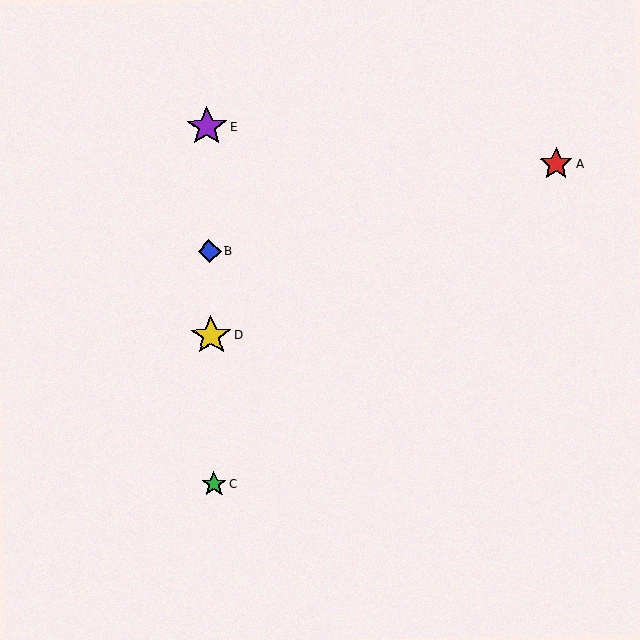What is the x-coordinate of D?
Object D is at x≈211.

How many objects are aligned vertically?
4 objects (B, C, D, E) are aligned vertically.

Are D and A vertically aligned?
No, D is at x≈211 and A is at x≈556.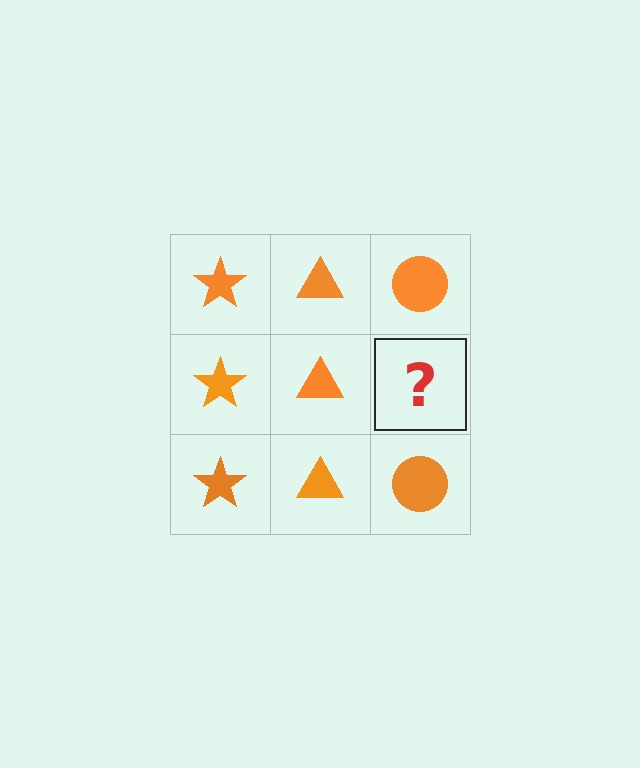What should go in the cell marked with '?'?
The missing cell should contain an orange circle.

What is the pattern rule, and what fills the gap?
The rule is that each column has a consistent shape. The gap should be filled with an orange circle.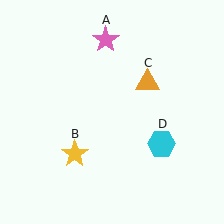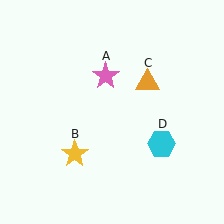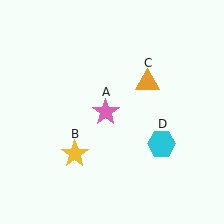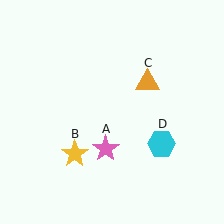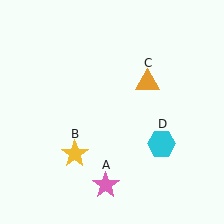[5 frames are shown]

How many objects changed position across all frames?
1 object changed position: pink star (object A).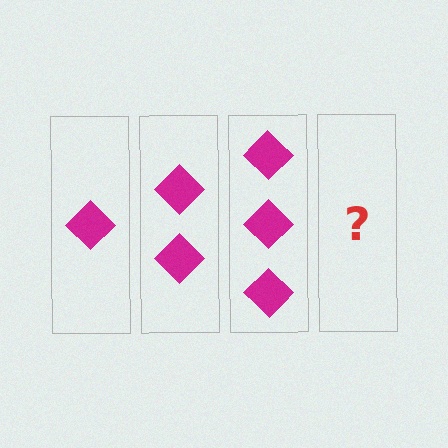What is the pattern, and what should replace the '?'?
The pattern is that each step adds one more diamond. The '?' should be 4 diamonds.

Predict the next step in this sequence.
The next step is 4 diamonds.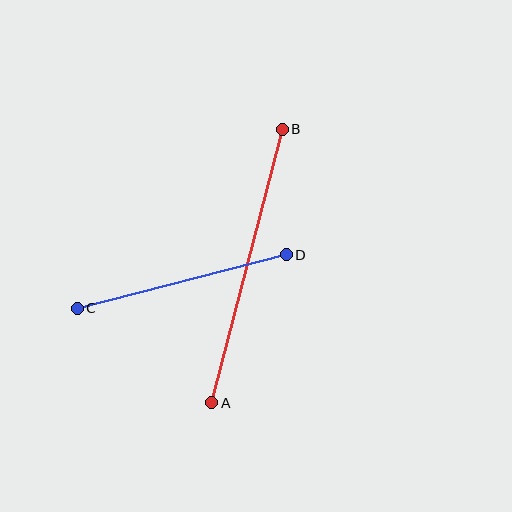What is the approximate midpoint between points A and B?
The midpoint is at approximately (247, 266) pixels.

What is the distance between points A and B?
The distance is approximately 282 pixels.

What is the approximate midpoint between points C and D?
The midpoint is at approximately (182, 282) pixels.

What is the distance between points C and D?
The distance is approximately 216 pixels.